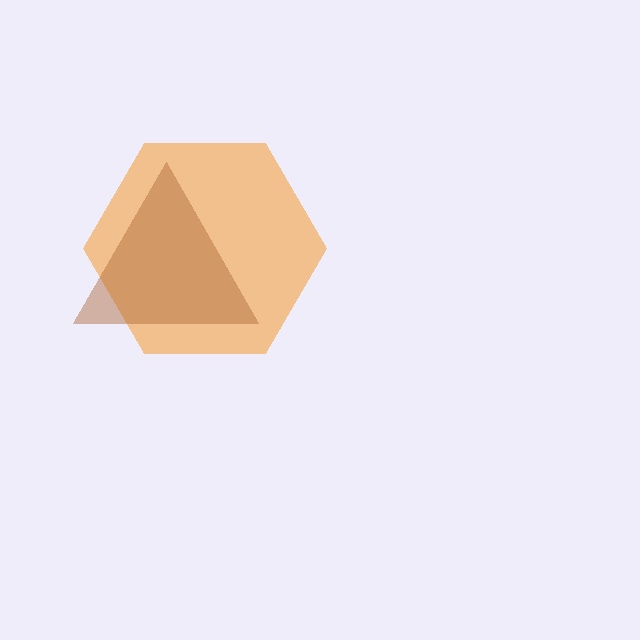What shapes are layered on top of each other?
The layered shapes are: an orange hexagon, a brown triangle.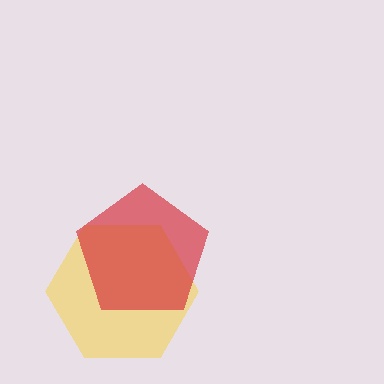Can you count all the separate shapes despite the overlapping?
Yes, there are 2 separate shapes.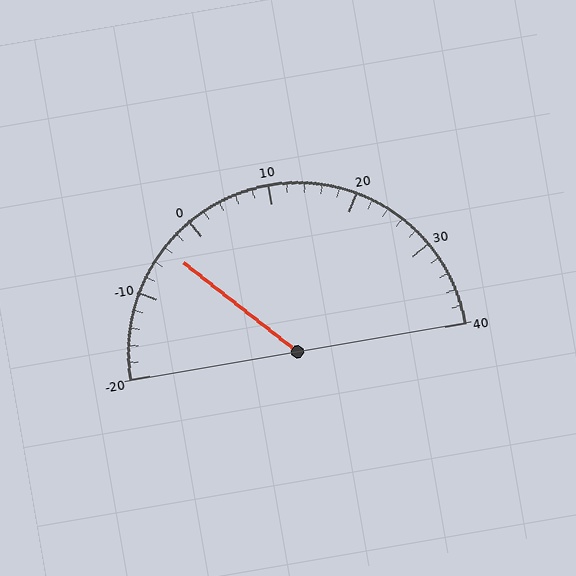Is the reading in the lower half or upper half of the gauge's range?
The reading is in the lower half of the range (-20 to 40).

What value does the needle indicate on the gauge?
The needle indicates approximately -4.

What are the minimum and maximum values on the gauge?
The gauge ranges from -20 to 40.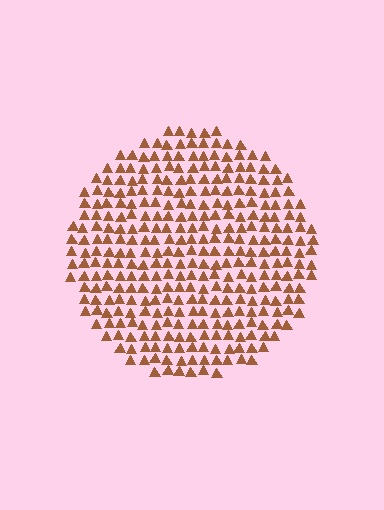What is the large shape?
The large shape is a circle.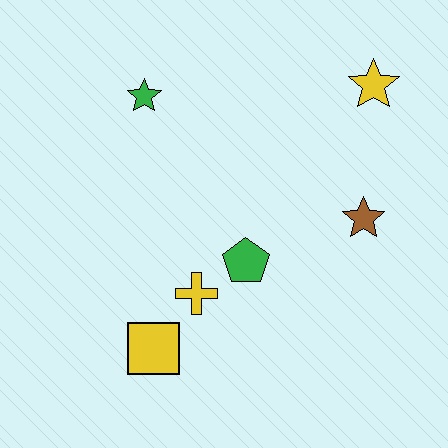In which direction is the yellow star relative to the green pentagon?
The yellow star is above the green pentagon.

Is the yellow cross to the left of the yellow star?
Yes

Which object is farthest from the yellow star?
The yellow square is farthest from the yellow star.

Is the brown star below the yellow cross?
No